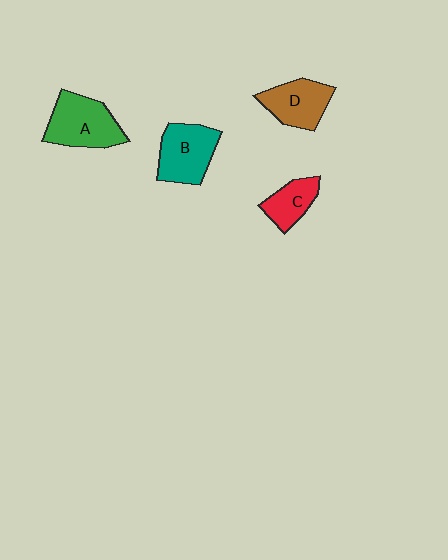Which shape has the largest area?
Shape A (green).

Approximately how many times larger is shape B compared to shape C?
Approximately 1.6 times.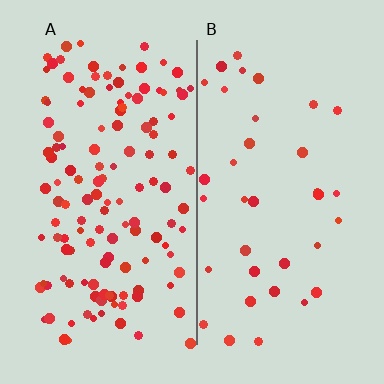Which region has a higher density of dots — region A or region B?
A (the left).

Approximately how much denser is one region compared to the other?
Approximately 3.6× — region A over region B.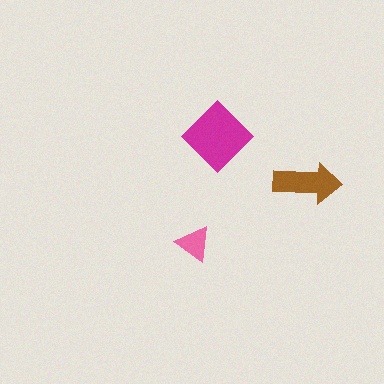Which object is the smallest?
The pink triangle.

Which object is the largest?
The magenta diamond.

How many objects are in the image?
There are 3 objects in the image.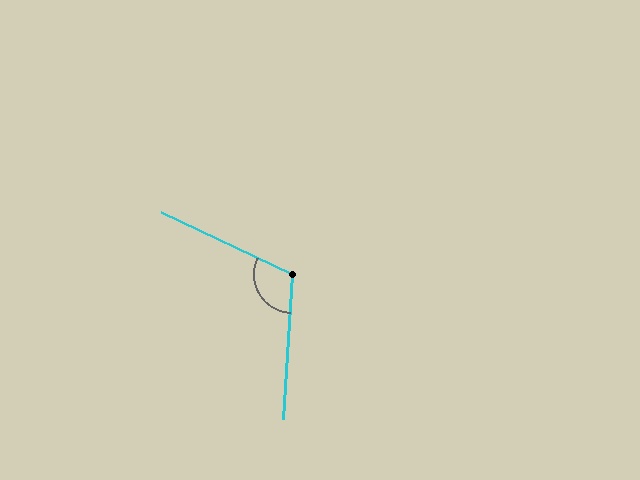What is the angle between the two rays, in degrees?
Approximately 112 degrees.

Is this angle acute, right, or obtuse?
It is obtuse.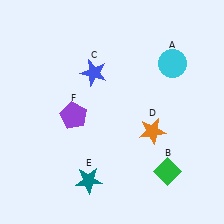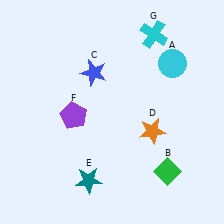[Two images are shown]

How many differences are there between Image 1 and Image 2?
There is 1 difference between the two images.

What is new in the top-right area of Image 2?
A cyan cross (G) was added in the top-right area of Image 2.